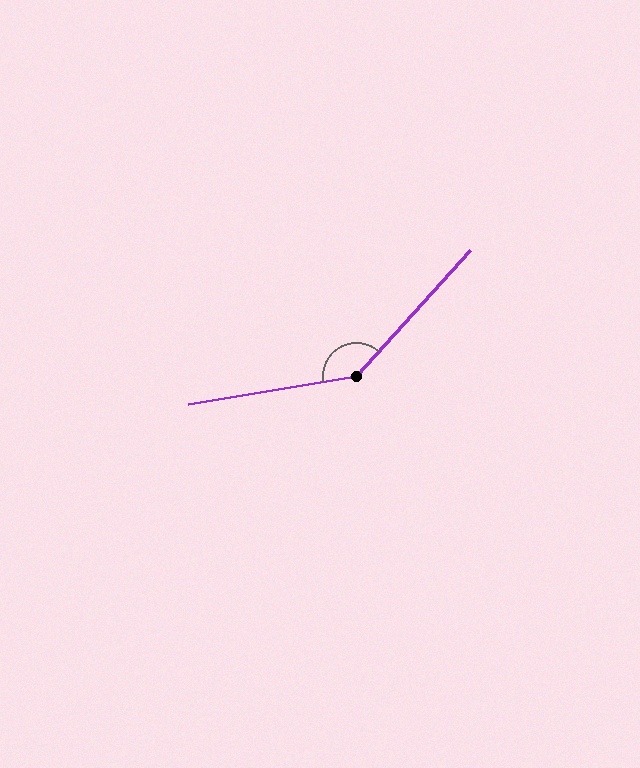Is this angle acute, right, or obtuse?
It is obtuse.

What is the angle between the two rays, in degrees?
Approximately 141 degrees.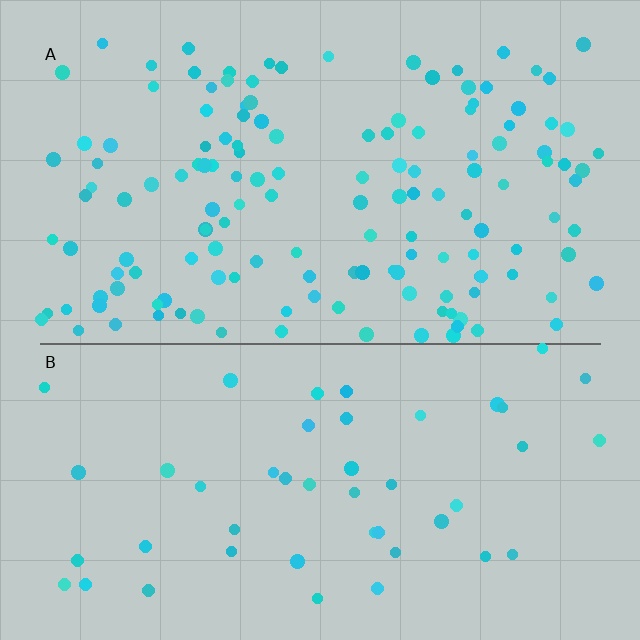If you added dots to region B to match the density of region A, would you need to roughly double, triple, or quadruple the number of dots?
Approximately triple.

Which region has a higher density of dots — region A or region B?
A (the top).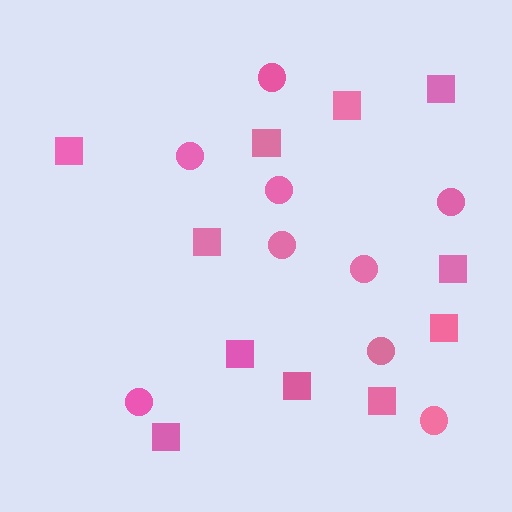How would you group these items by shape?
There are 2 groups: one group of circles (9) and one group of squares (11).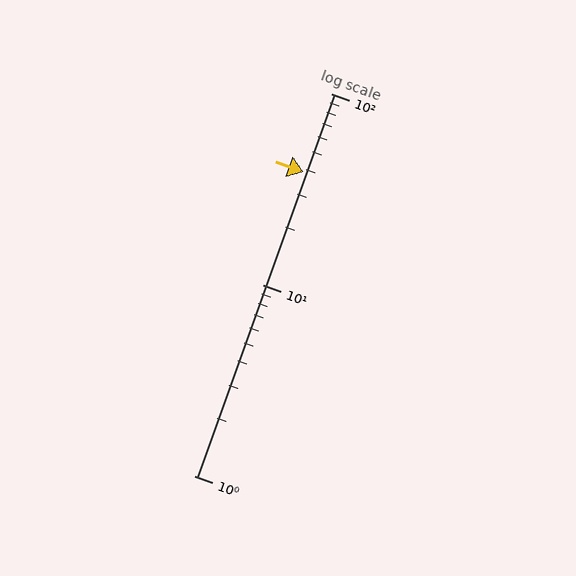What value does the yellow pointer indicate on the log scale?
The pointer indicates approximately 39.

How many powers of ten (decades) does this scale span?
The scale spans 2 decades, from 1 to 100.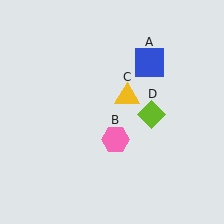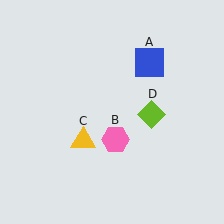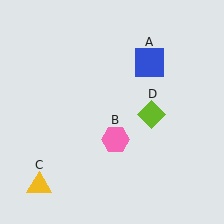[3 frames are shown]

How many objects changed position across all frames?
1 object changed position: yellow triangle (object C).